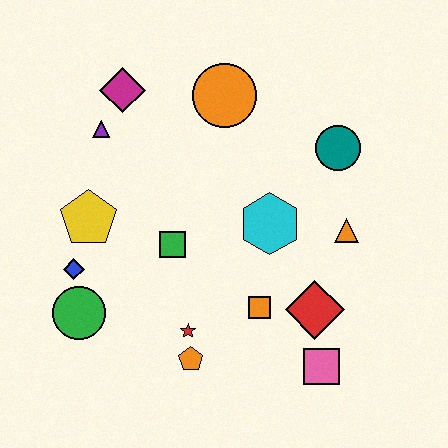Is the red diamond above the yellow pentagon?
No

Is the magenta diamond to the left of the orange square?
Yes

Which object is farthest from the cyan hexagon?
The green circle is farthest from the cyan hexagon.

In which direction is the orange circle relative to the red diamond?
The orange circle is above the red diamond.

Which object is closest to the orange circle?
The magenta diamond is closest to the orange circle.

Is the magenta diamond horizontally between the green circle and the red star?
Yes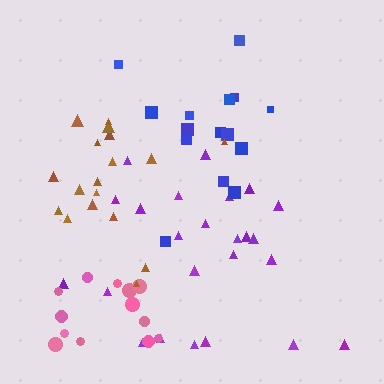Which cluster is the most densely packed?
Brown.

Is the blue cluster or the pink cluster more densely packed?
Blue.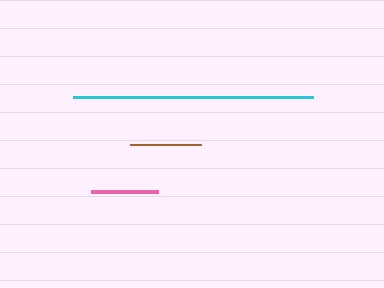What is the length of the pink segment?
The pink segment is approximately 66 pixels long.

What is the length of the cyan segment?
The cyan segment is approximately 240 pixels long.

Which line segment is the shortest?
The pink line is the shortest at approximately 66 pixels.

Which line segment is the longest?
The cyan line is the longest at approximately 240 pixels.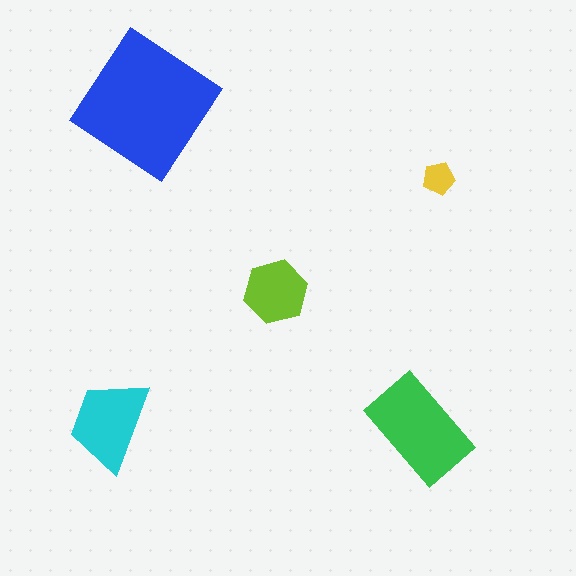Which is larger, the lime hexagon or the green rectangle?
The green rectangle.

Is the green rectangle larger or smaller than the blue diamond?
Smaller.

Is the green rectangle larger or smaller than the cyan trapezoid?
Larger.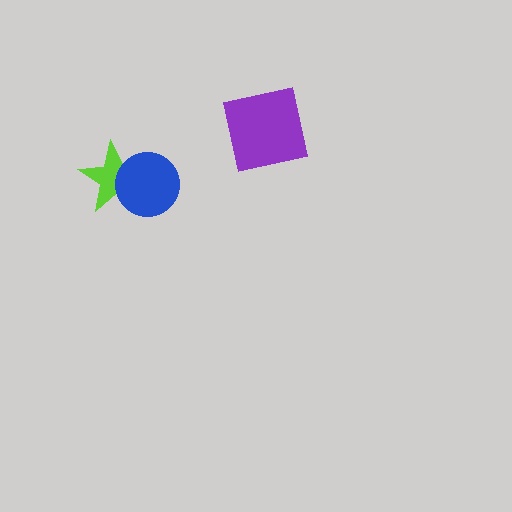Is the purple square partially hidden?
No, no other shape covers it.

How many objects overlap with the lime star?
1 object overlaps with the lime star.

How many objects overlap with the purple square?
0 objects overlap with the purple square.